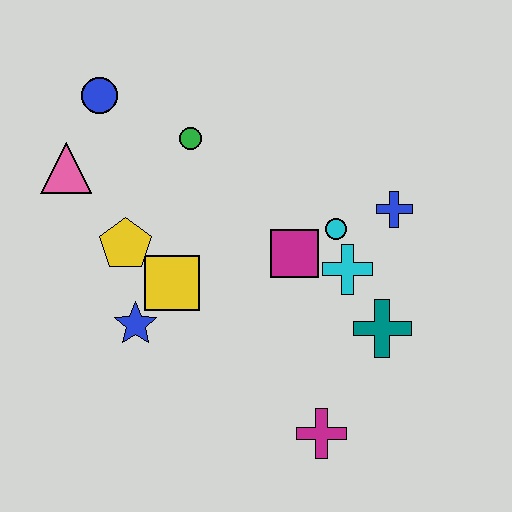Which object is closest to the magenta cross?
The teal cross is closest to the magenta cross.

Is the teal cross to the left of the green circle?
No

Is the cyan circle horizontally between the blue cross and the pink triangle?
Yes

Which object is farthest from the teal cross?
The blue circle is farthest from the teal cross.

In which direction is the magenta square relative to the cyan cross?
The magenta square is to the left of the cyan cross.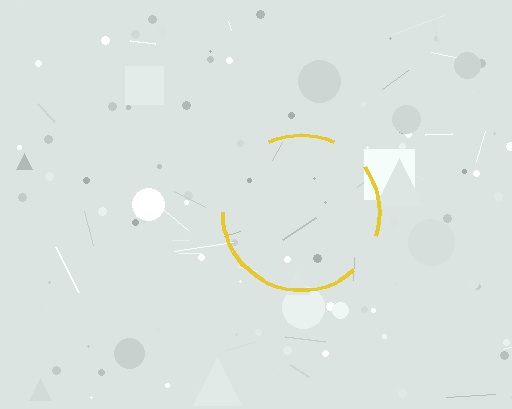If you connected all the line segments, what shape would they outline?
They would outline a circle.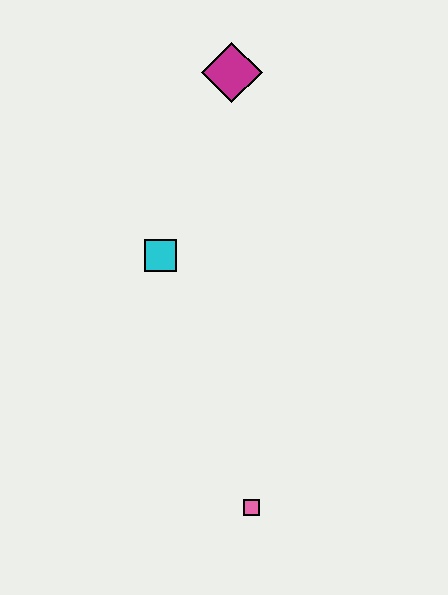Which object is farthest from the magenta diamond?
The pink square is farthest from the magenta diamond.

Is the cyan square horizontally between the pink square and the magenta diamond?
No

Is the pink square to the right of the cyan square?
Yes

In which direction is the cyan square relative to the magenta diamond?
The cyan square is below the magenta diamond.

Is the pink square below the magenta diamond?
Yes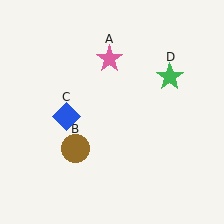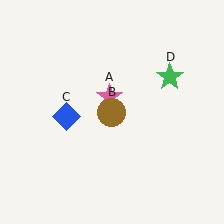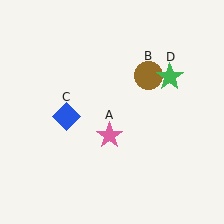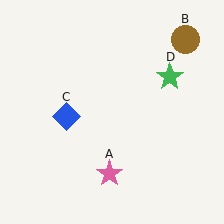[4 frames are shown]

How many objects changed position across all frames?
2 objects changed position: pink star (object A), brown circle (object B).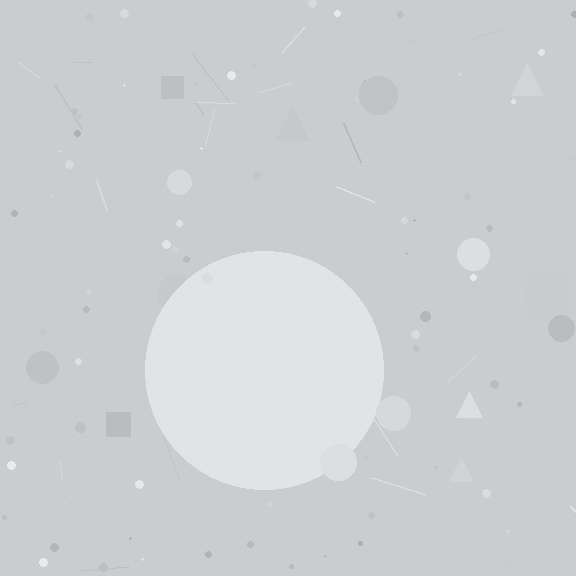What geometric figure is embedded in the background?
A circle is embedded in the background.